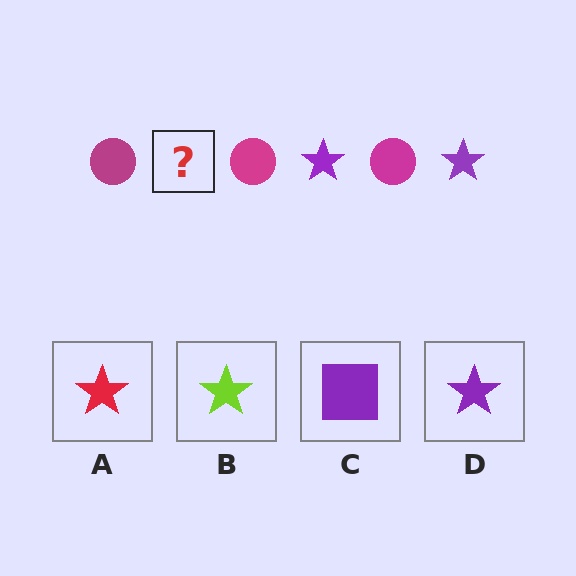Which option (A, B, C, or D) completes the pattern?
D.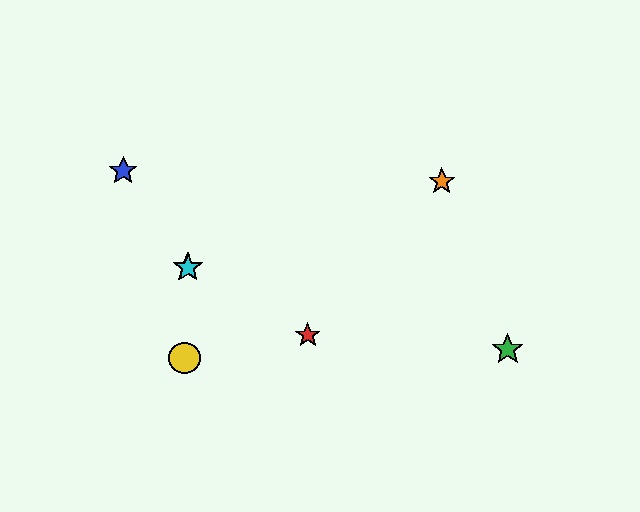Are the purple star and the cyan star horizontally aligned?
Yes, both are at y≈267.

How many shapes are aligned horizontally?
2 shapes (the purple star, the cyan star) are aligned horizontally.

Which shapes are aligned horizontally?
The purple star, the cyan star are aligned horizontally.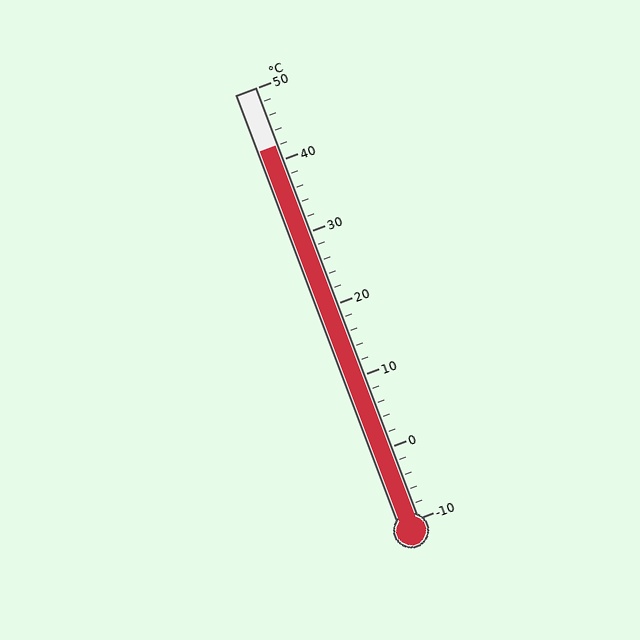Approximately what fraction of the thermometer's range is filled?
The thermometer is filled to approximately 85% of its range.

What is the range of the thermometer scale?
The thermometer scale ranges from -10°C to 50°C.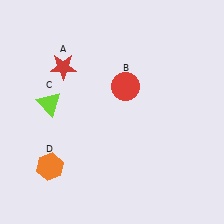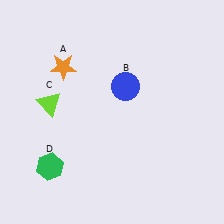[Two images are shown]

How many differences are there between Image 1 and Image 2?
There are 3 differences between the two images.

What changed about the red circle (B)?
In Image 1, B is red. In Image 2, it changed to blue.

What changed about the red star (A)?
In Image 1, A is red. In Image 2, it changed to orange.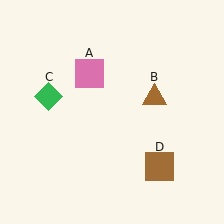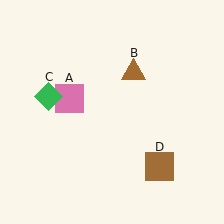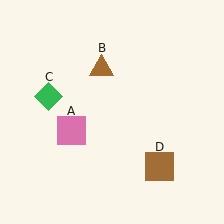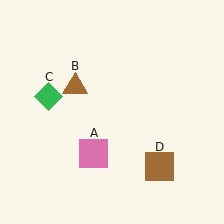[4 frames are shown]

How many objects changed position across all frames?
2 objects changed position: pink square (object A), brown triangle (object B).